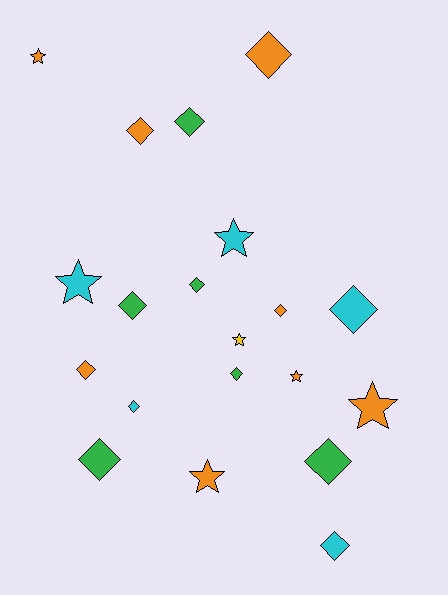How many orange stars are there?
There are 4 orange stars.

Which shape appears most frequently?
Diamond, with 13 objects.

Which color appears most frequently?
Orange, with 8 objects.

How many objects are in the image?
There are 20 objects.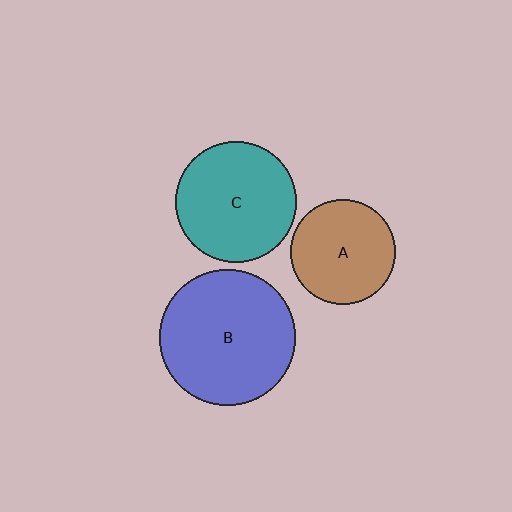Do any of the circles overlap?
No, none of the circles overlap.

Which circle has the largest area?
Circle B (blue).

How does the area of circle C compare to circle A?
Approximately 1.3 times.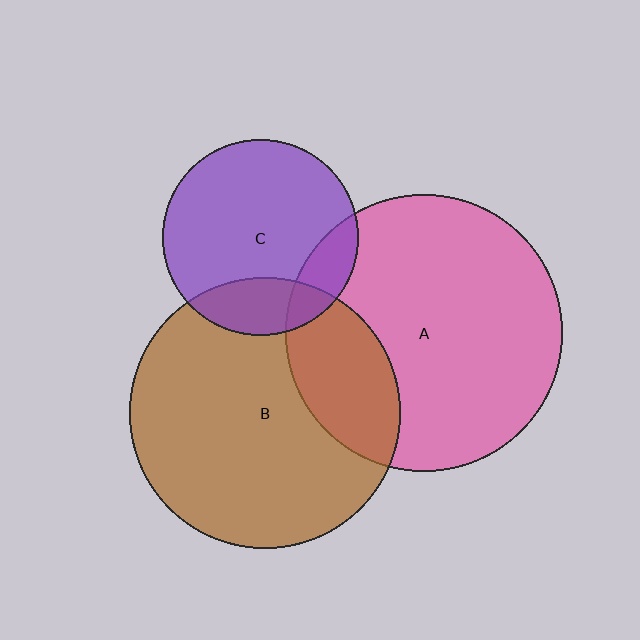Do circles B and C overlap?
Yes.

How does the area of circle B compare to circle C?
Approximately 1.9 times.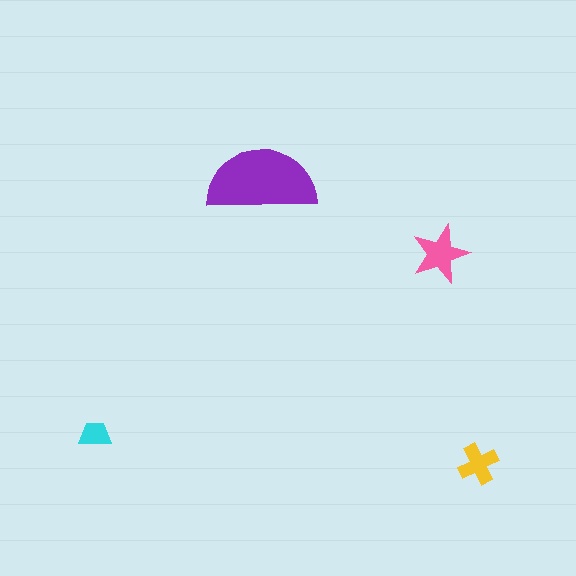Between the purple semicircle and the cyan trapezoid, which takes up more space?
The purple semicircle.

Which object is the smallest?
The cyan trapezoid.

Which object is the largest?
The purple semicircle.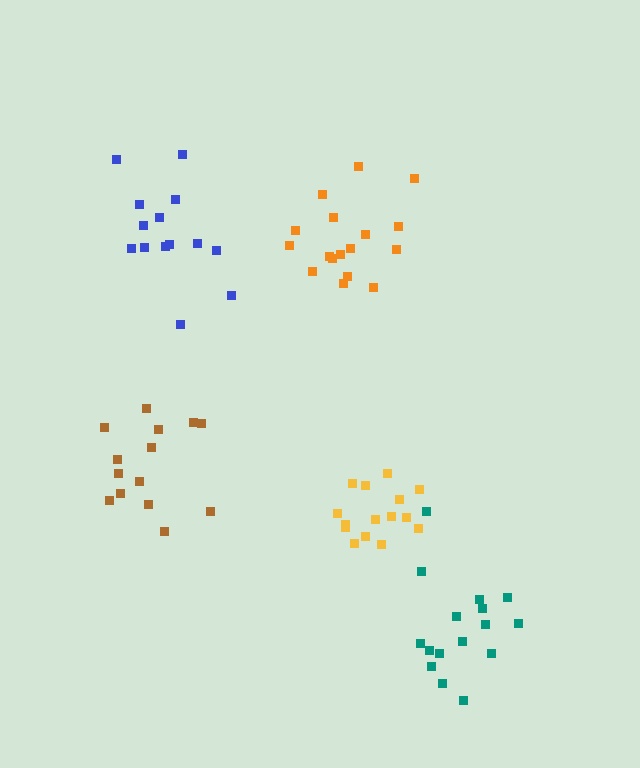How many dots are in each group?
Group 1: 17 dots, Group 2: 15 dots, Group 3: 14 dots, Group 4: 14 dots, Group 5: 16 dots (76 total).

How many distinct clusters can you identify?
There are 5 distinct clusters.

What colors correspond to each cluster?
The clusters are colored: orange, yellow, blue, brown, teal.